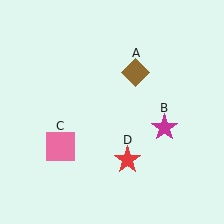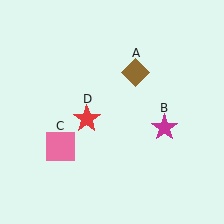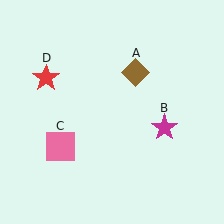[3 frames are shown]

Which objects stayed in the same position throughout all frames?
Brown diamond (object A) and magenta star (object B) and pink square (object C) remained stationary.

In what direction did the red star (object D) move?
The red star (object D) moved up and to the left.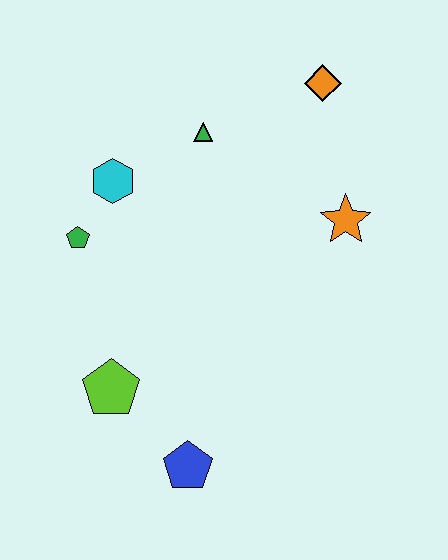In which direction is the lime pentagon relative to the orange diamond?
The lime pentagon is below the orange diamond.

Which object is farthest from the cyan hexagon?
The blue pentagon is farthest from the cyan hexagon.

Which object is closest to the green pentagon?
The cyan hexagon is closest to the green pentagon.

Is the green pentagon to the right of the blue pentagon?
No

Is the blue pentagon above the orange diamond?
No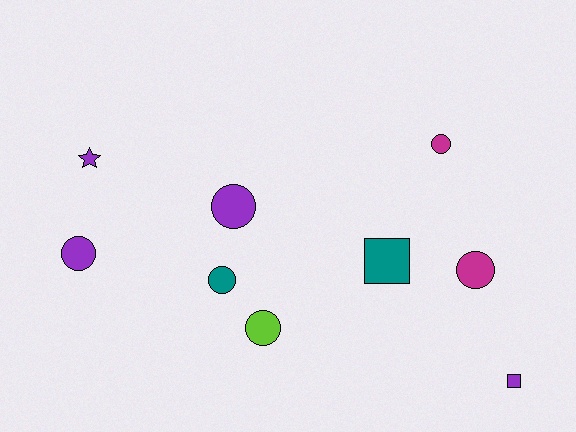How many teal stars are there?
There are no teal stars.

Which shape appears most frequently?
Circle, with 6 objects.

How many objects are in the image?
There are 9 objects.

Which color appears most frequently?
Purple, with 4 objects.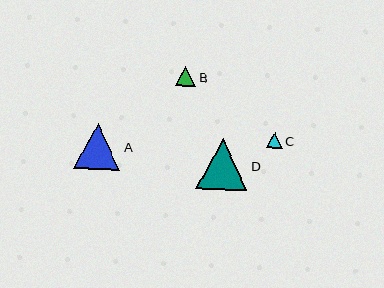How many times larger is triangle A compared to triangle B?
Triangle A is approximately 2.2 times the size of triangle B.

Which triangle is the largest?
Triangle D is the largest with a size of approximately 51 pixels.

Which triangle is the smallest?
Triangle C is the smallest with a size of approximately 16 pixels.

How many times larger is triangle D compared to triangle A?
Triangle D is approximately 1.1 times the size of triangle A.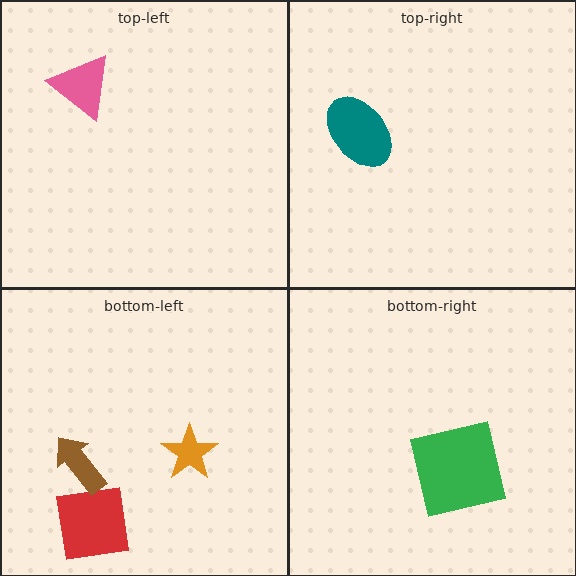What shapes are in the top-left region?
The pink triangle.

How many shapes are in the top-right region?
1.